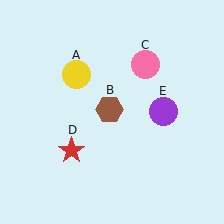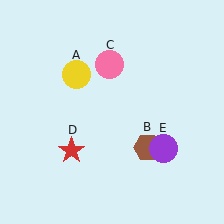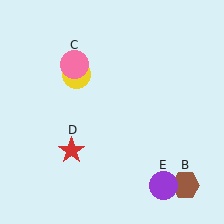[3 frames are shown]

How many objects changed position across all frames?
3 objects changed position: brown hexagon (object B), pink circle (object C), purple circle (object E).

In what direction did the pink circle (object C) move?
The pink circle (object C) moved left.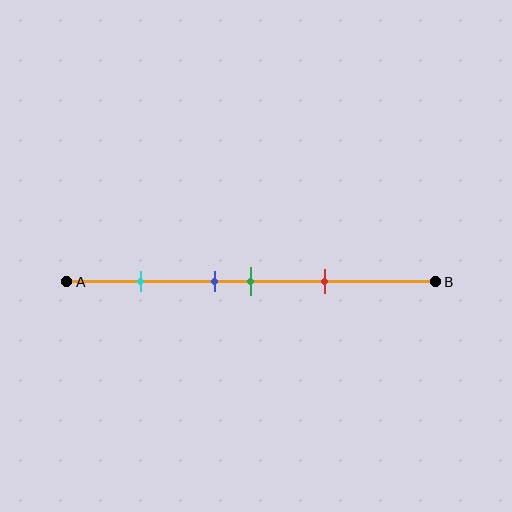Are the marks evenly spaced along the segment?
No, the marks are not evenly spaced.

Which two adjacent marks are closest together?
The blue and green marks are the closest adjacent pair.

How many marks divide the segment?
There are 4 marks dividing the segment.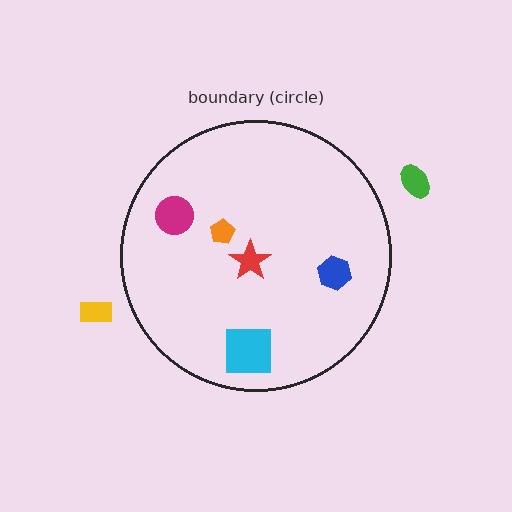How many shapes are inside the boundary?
5 inside, 2 outside.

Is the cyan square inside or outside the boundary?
Inside.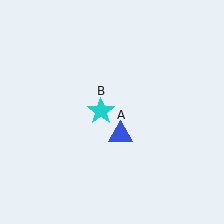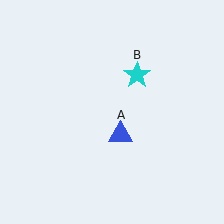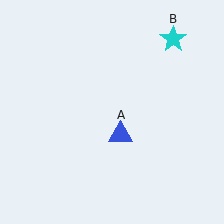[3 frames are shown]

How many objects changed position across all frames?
1 object changed position: cyan star (object B).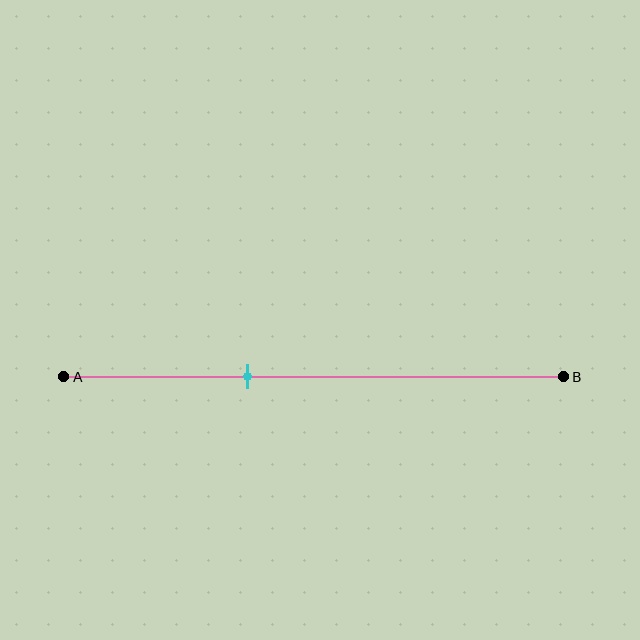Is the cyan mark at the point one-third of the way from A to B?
No, the mark is at about 35% from A, not at the 33% one-third point.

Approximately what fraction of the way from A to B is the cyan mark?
The cyan mark is approximately 35% of the way from A to B.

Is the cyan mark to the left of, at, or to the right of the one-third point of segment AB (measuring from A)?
The cyan mark is to the right of the one-third point of segment AB.